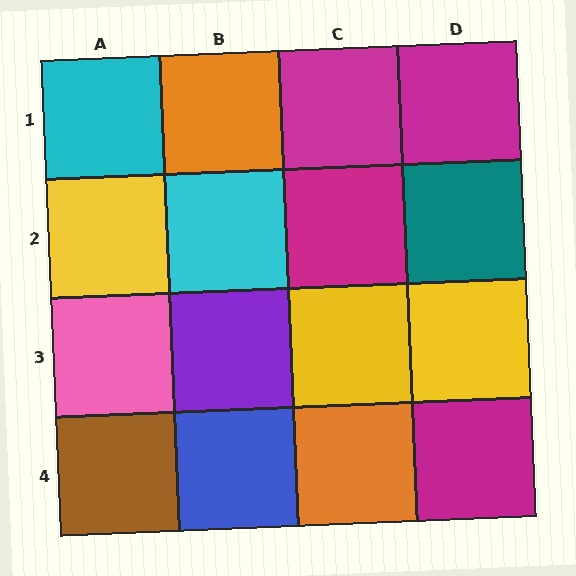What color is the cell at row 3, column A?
Pink.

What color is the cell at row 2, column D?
Teal.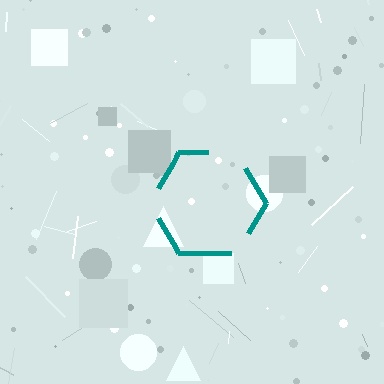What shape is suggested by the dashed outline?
The dashed outline suggests a hexagon.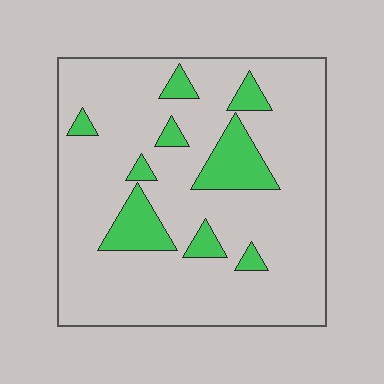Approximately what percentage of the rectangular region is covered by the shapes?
Approximately 15%.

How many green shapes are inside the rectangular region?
9.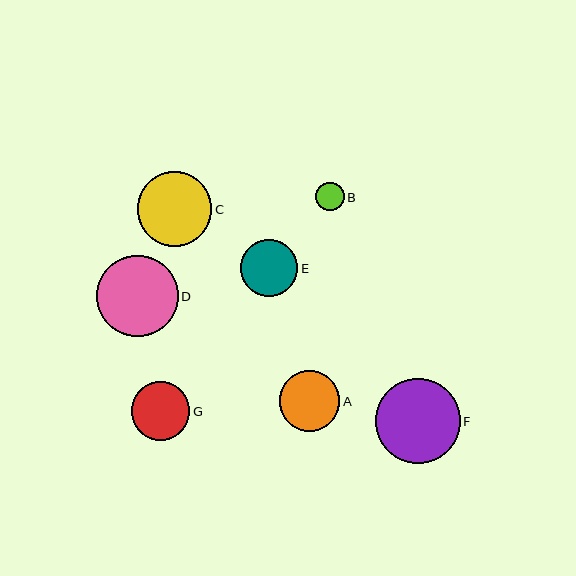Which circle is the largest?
Circle F is the largest with a size of approximately 85 pixels.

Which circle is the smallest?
Circle B is the smallest with a size of approximately 29 pixels.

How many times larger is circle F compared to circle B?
Circle F is approximately 3.0 times the size of circle B.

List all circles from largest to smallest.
From largest to smallest: F, D, C, A, G, E, B.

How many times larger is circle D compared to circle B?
Circle D is approximately 2.9 times the size of circle B.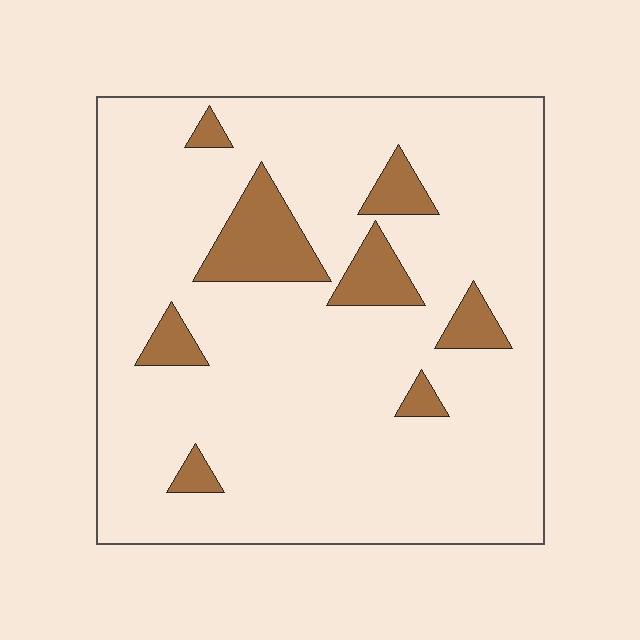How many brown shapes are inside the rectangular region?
8.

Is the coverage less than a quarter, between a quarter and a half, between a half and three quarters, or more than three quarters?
Less than a quarter.